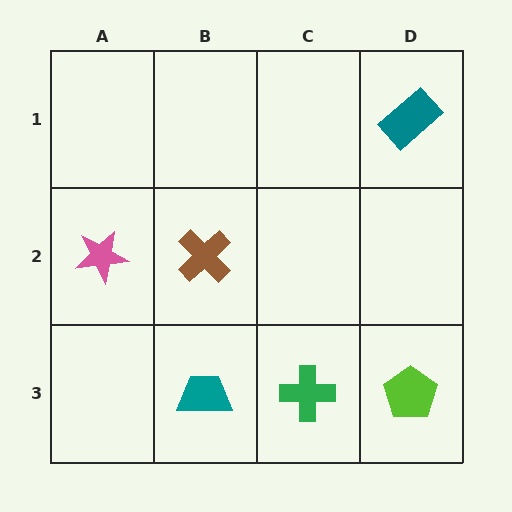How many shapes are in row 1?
1 shape.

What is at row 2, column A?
A pink star.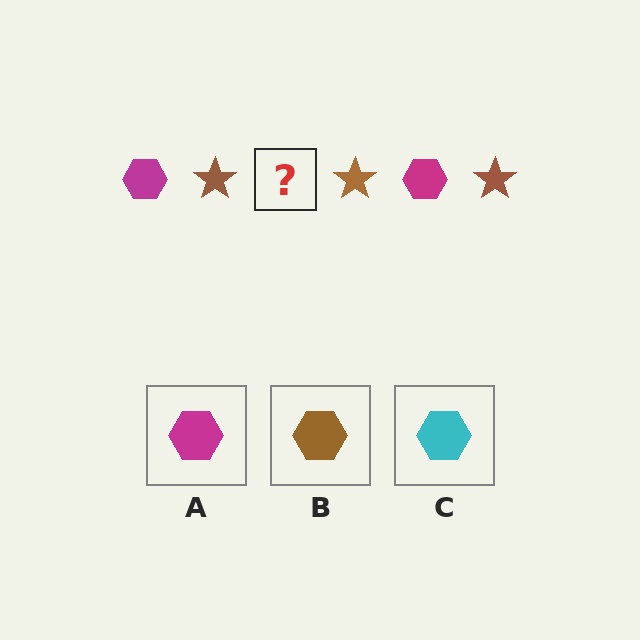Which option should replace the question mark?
Option A.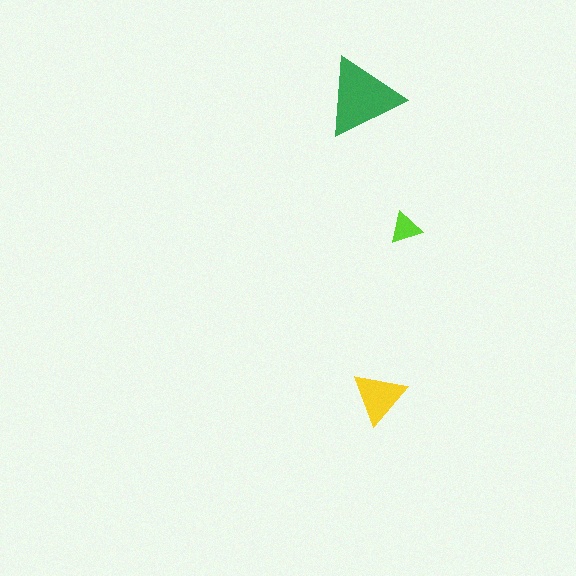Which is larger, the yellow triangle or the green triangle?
The green one.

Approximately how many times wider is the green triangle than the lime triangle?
About 2.5 times wider.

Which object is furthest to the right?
The lime triangle is rightmost.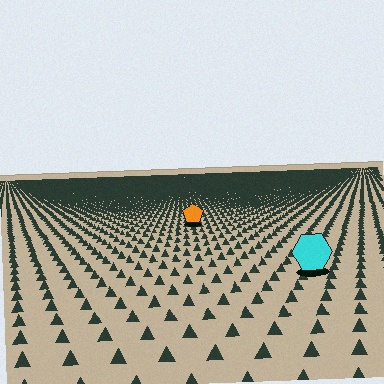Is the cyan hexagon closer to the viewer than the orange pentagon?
Yes. The cyan hexagon is closer — you can tell from the texture gradient: the ground texture is coarser near it.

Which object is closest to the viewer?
The cyan hexagon is closest. The texture marks near it are larger and more spread out.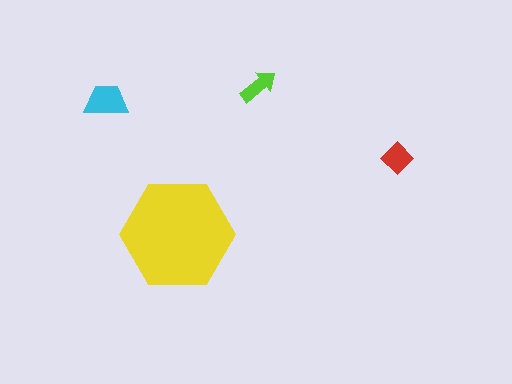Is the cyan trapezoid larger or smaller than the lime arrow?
Larger.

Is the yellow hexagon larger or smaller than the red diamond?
Larger.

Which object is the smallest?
The lime arrow.